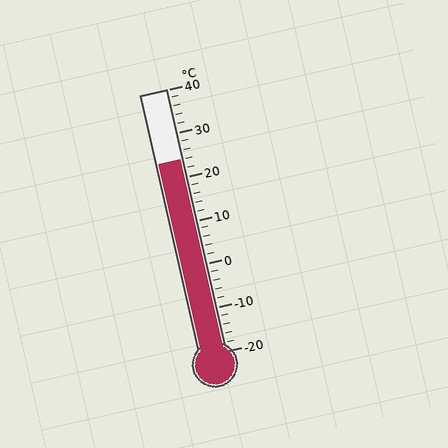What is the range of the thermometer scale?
The thermometer scale ranges from -20°C to 40°C.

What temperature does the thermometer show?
The thermometer shows approximately 24°C.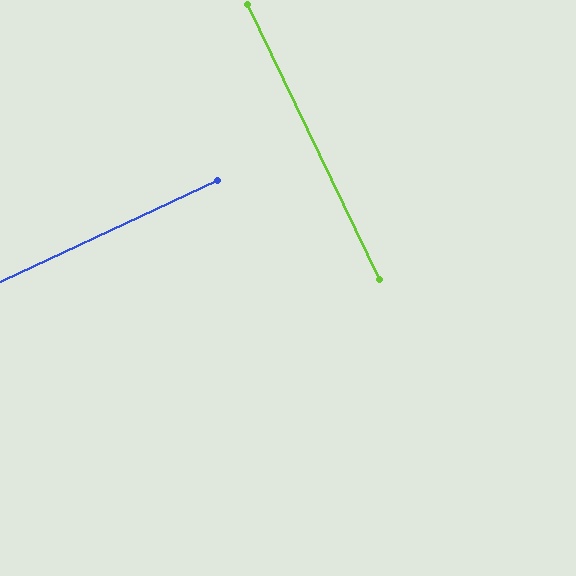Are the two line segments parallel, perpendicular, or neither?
Perpendicular — they meet at approximately 89°.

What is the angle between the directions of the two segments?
Approximately 89 degrees.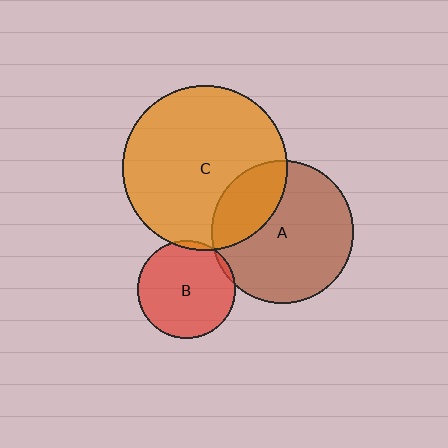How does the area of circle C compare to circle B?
Approximately 2.8 times.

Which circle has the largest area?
Circle C (orange).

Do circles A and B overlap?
Yes.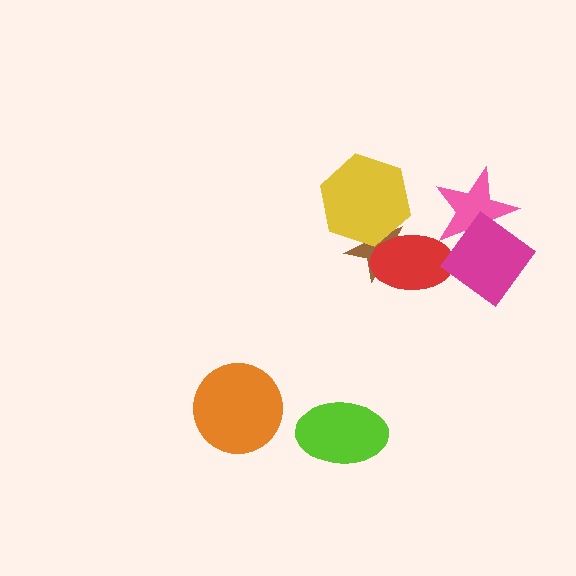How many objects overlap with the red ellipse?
3 objects overlap with the red ellipse.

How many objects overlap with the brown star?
2 objects overlap with the brown star.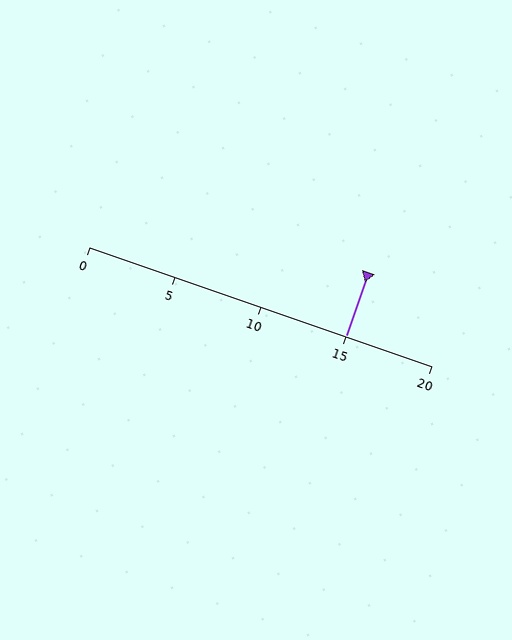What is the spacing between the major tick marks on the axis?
The major ticks are spaced 5 apart.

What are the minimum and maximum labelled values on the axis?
The axis runs from 0 to 20.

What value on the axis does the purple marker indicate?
The marker indicates approximately 15.